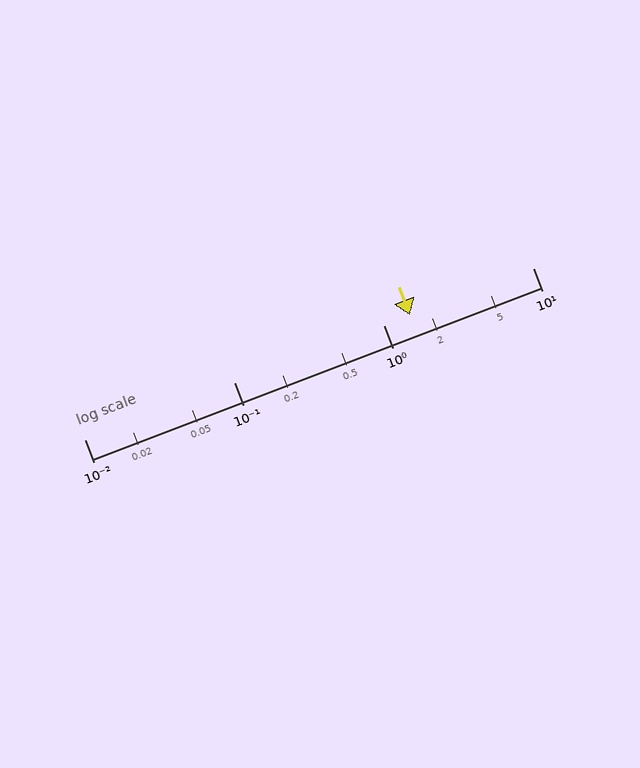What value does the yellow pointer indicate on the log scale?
The pointer indicates approximately 1.5.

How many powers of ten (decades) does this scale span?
The scale spans 3 decades, from 0.01 to 10.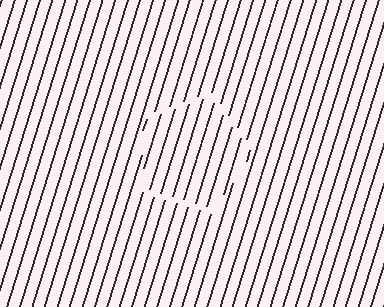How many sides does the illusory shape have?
5 sides — the line-ends trace a pentagon.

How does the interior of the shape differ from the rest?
The interior of the shape contains the same grating, shifted by half a period — the contour is defined by the phase discontinuity where line-ends from the inner and outer gratings abut.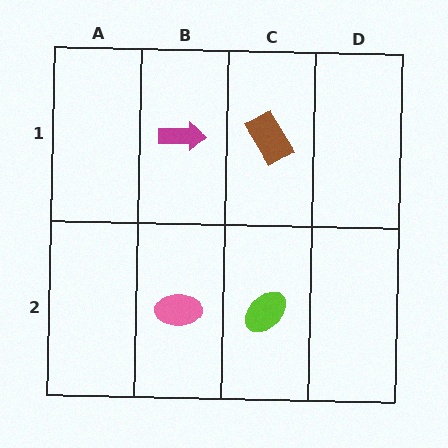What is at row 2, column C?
A lime ellipse.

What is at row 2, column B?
A pink ellipse.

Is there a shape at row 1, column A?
No, that cell is empty.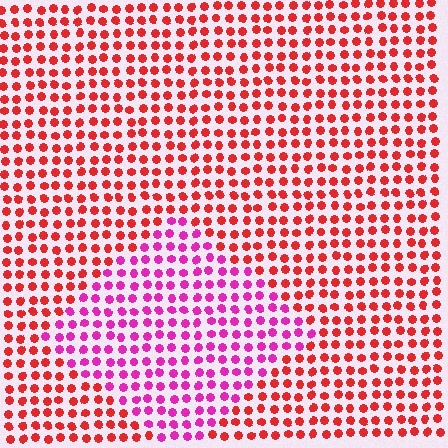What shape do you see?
I see a diamond.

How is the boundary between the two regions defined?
The boundary is defined purely by a slight shift in hue (about 45 degrees). Spacing, size, and orientation are identical on both sides.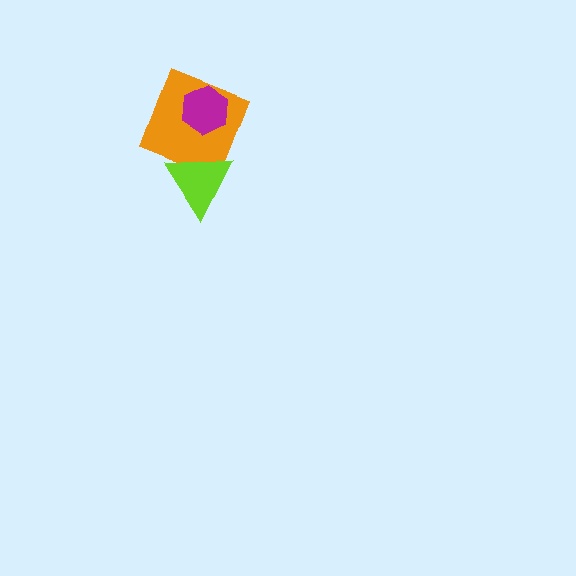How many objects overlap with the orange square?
2 objects overlap with the orange square.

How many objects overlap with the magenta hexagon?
1 object overlaps with the magenta hexagon.